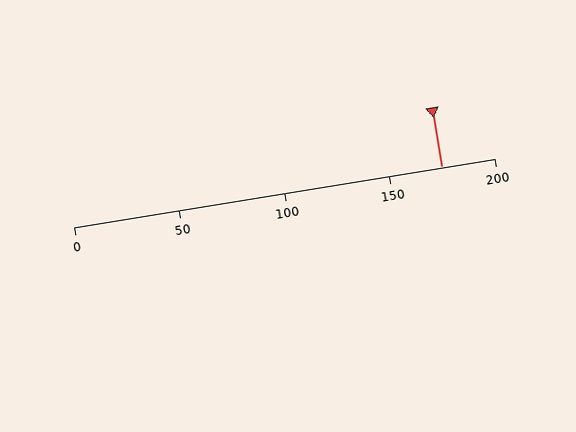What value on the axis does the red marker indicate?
The marker indicates approximately 175.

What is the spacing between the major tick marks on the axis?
The major ticks are spaced 50 apart.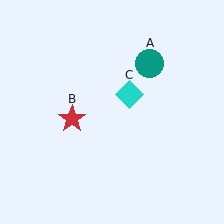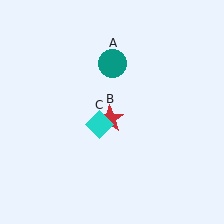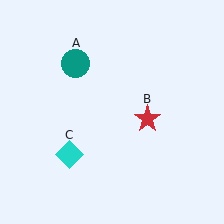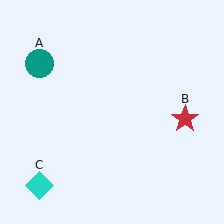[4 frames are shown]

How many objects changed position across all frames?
3 objects changed position: teal circle (object A), red star (object B), cyan diamond (object C).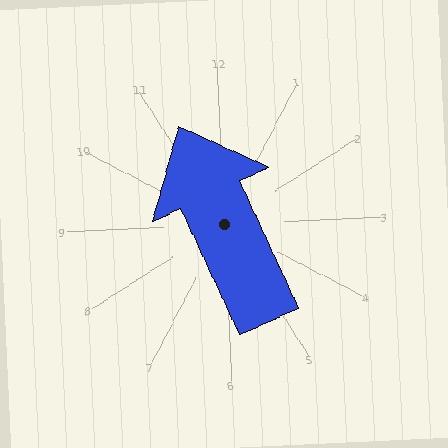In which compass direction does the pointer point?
North.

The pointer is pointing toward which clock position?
Roughly 11 o'clock.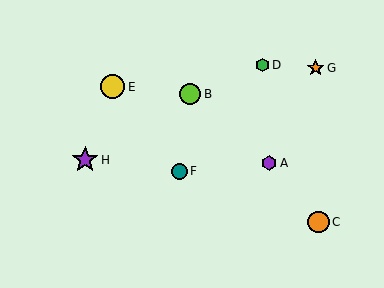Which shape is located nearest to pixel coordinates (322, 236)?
The orange circle (labeled C) at (318, 222) is nearest to that location.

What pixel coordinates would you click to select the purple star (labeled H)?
Click at (85, 160) to select the purple star H.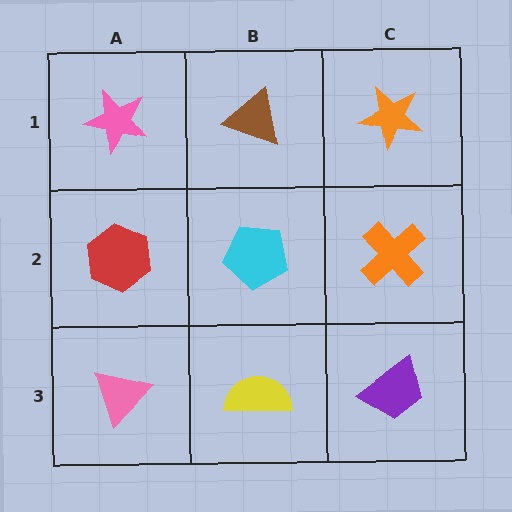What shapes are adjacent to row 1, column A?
A red hexagon (row 2, column A), a brown triangle (row 1, column B).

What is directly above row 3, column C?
An orange cross.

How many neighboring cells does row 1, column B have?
3.